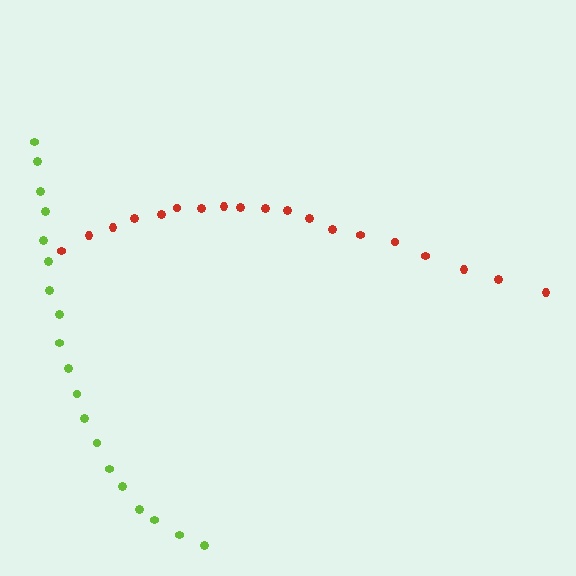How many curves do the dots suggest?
There are 2 distinct paths.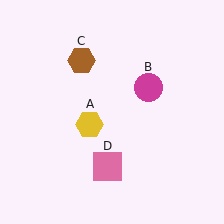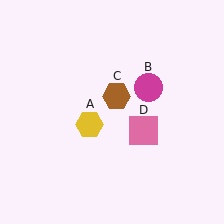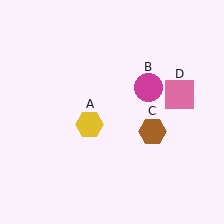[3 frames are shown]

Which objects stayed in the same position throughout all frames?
Yellow hexagon (object A) and magenta circle (object B) remained stationary.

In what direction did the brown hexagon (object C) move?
The brown hexagon (object C) moved down and to the right.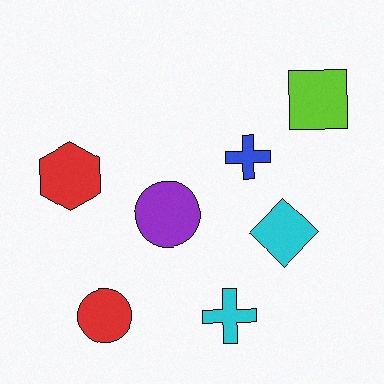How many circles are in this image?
There are 2 circles.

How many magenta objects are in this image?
There are no magenta objects.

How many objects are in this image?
There are 7 objects.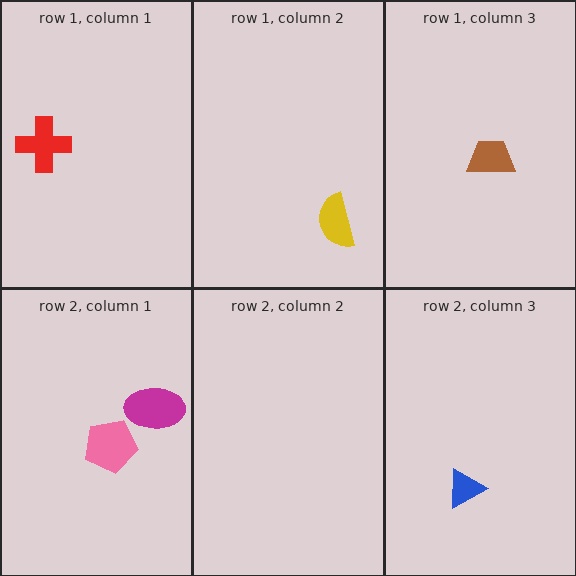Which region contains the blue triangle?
The row 2, column 3 region.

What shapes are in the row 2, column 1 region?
The pink pentagon, the magenta ellipse.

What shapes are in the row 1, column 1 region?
The red cross.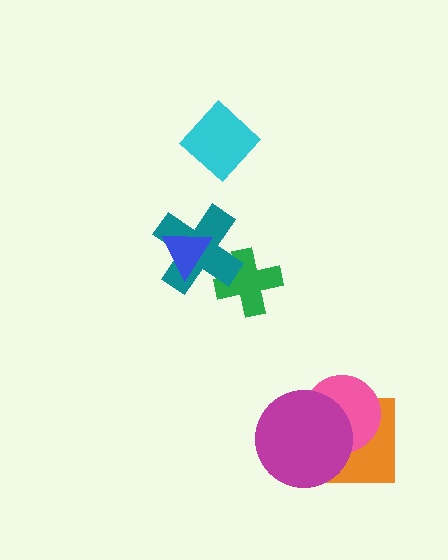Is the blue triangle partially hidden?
No, no other shape covers it.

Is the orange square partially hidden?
Yes, it is partially covered by another shape.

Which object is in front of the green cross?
The teal cross is in front of the green cross.